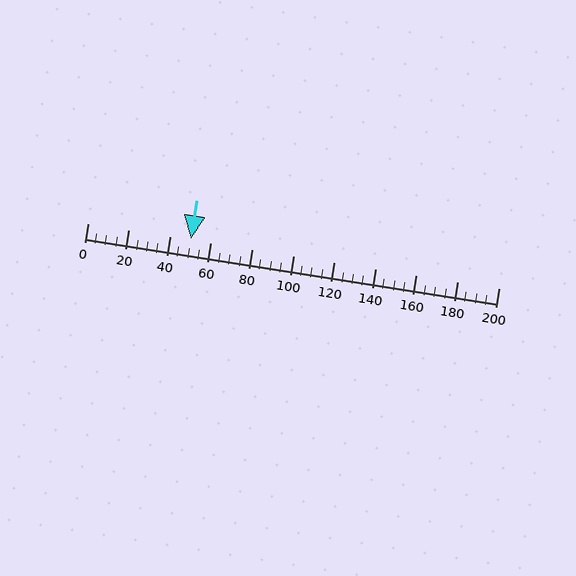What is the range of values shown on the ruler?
The ruler shows values from 0 to 200.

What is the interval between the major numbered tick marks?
The major tick marks are spaced 20 units apart.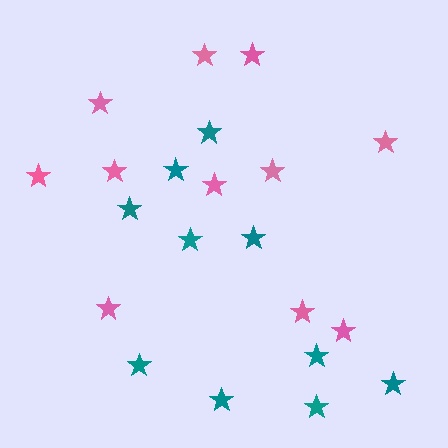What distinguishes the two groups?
There are 2 groups: one group of pink stars (11) and one group of teal stars (10).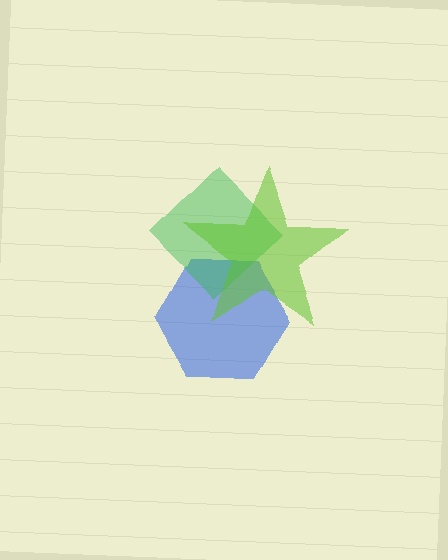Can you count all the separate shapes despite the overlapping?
Yes, there are 3 separate shapes.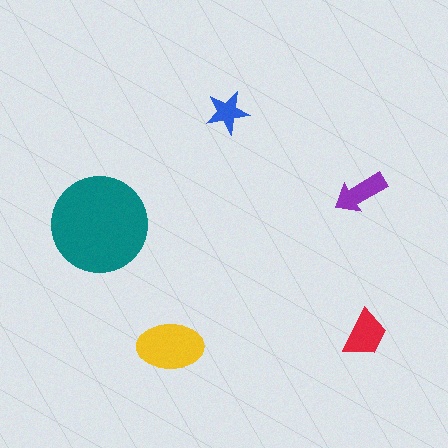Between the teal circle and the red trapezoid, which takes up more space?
The teal circle.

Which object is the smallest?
The blue star.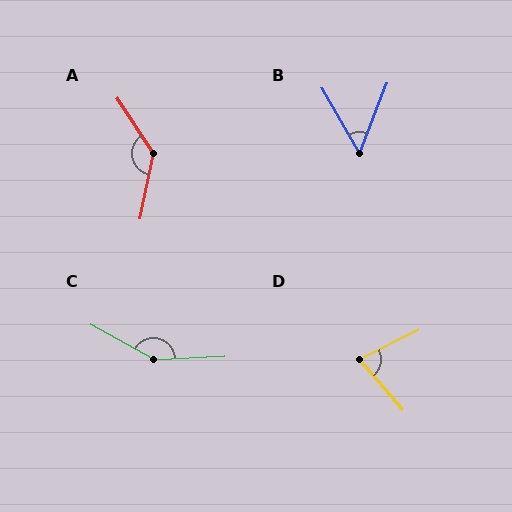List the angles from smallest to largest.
B (51°), D (76°), A (135°), C (148°).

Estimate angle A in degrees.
Approximately 135 degrees.